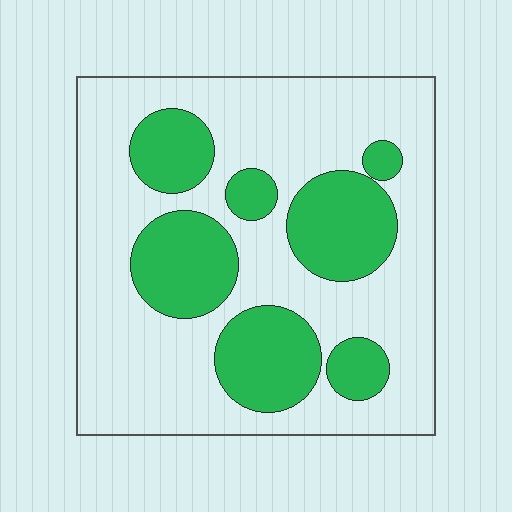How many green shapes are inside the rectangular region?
7.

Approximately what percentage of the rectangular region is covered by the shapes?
Approximately 30%.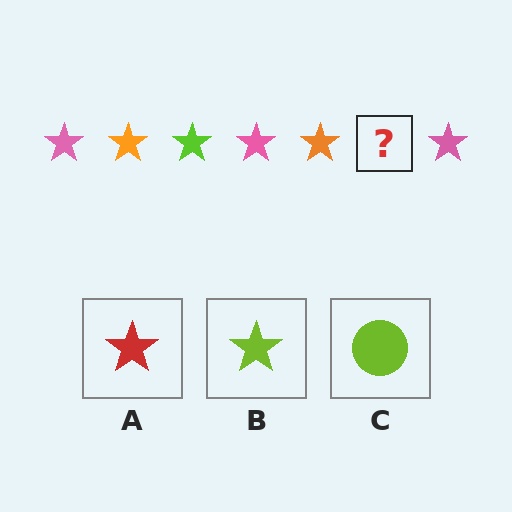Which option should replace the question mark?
Option B.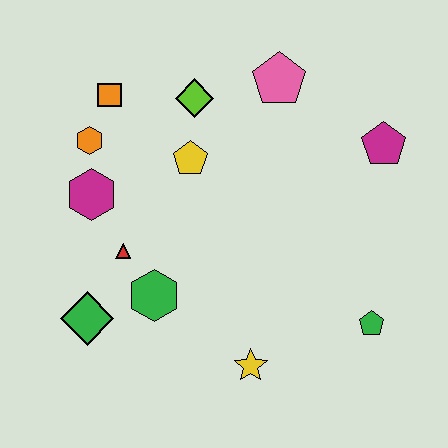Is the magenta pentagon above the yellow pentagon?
Yes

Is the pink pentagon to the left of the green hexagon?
No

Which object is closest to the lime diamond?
The yellow pentagon is closest to the lime diamond.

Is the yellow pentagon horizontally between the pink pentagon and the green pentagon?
No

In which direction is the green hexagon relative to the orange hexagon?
The green hexagon is below the orange hexagon.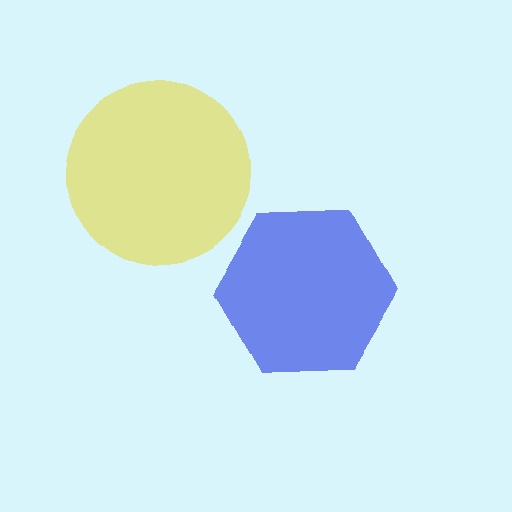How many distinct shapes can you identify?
There are 2 distinct shapes: a blue hexagon, a yellow circle.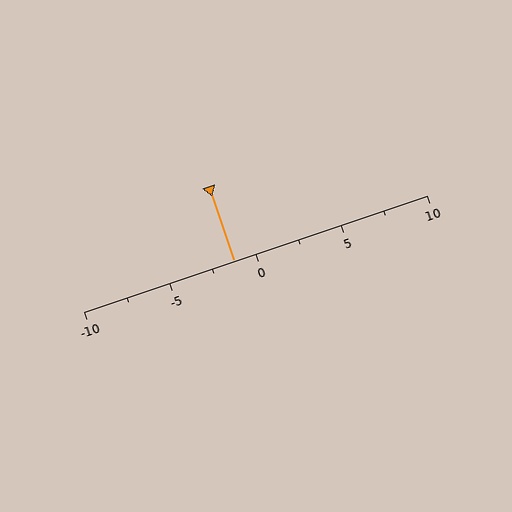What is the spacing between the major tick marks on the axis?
The major ticks are spaced 5 apart.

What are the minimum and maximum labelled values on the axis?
The axis runs from -10 to 10.